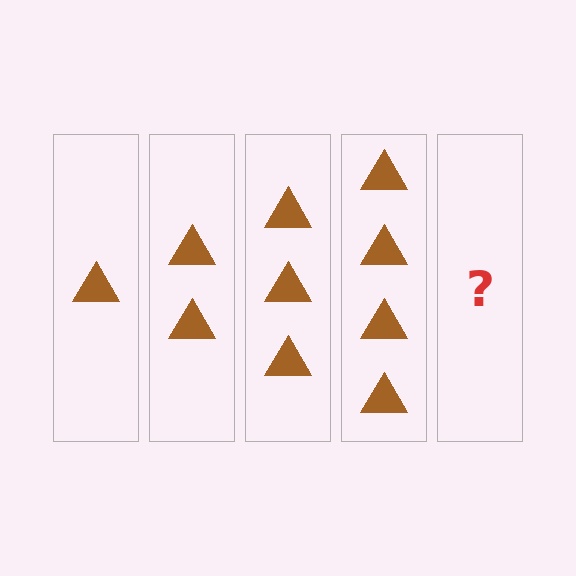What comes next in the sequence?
The next element should be 5 triangles.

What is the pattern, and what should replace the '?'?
The pattern is that each step adds one more triangle. The '?' should be 5 triangles.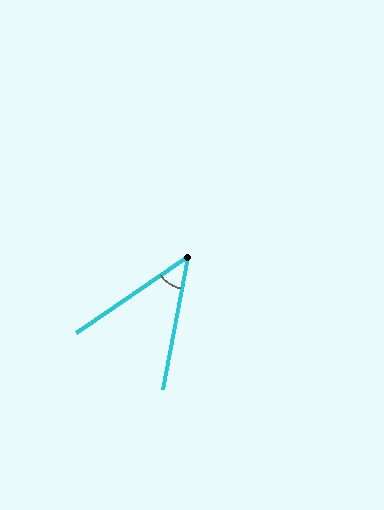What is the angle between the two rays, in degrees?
Approximately 45 degrees.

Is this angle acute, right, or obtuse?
It is acute.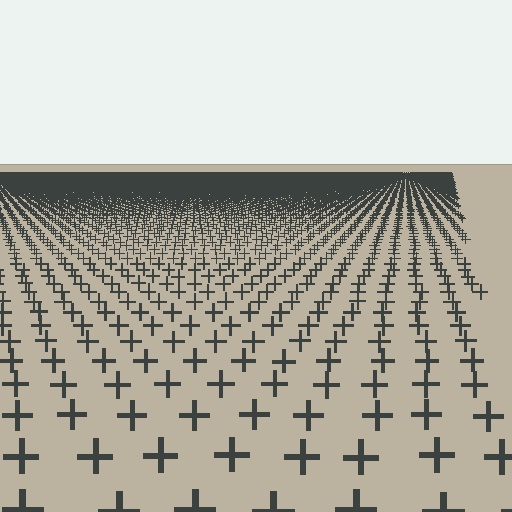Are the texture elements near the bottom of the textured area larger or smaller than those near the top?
Larger. Near the bottom, elements are closer to the viewer and appear at a bigger on-screen size.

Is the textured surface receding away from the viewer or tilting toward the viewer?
The surface is receding away from the viewer. Texture elements get smaller and denser toward the top.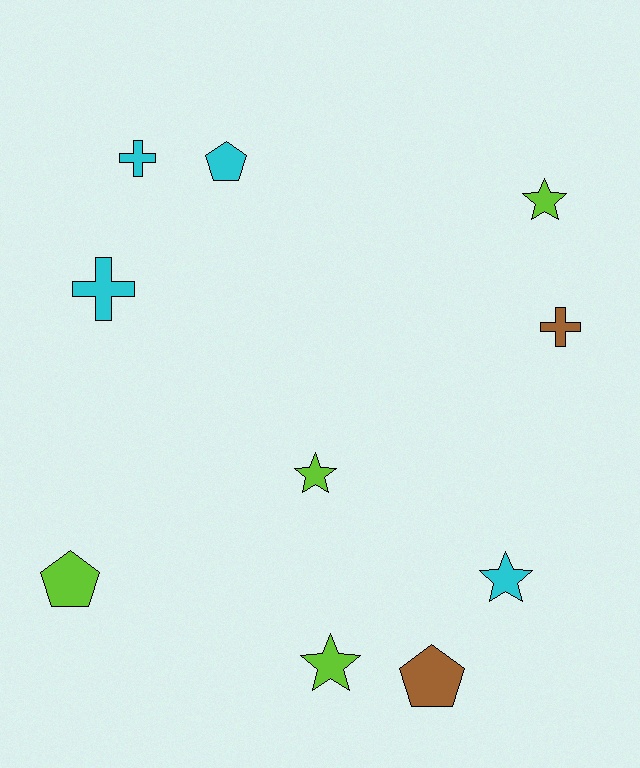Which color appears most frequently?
Cyan, with 4 objects.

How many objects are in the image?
There are 10 objects.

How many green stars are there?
There are no green stars.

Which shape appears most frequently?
Star, with 4 objects.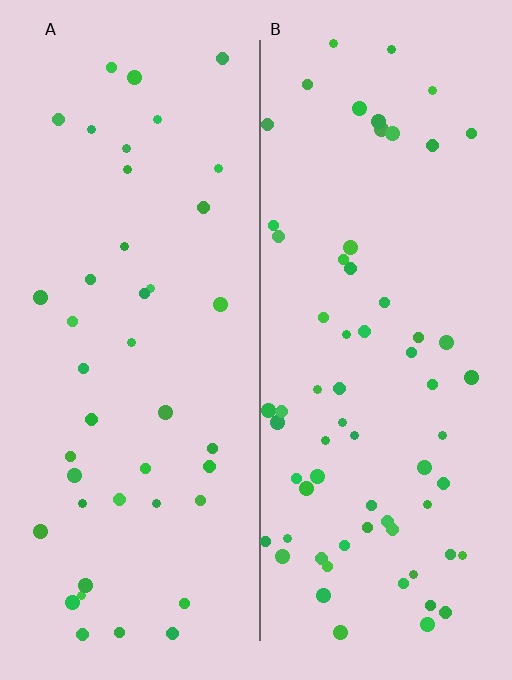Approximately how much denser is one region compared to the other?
Approximately 1.6× — region B over region A.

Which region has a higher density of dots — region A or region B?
B (the right).